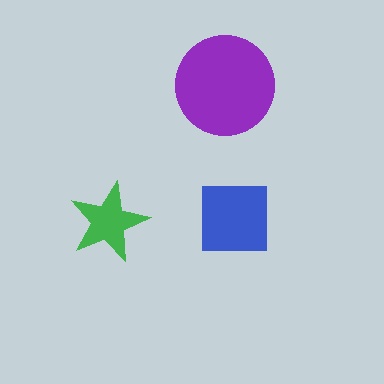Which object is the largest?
The purple circle.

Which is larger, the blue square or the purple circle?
The purple circle.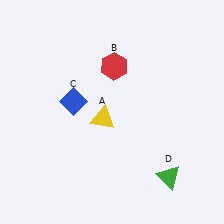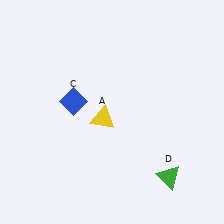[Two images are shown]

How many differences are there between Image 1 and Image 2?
There is 1 difference between the two images.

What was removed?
The red hexagon (B) was removed in Image 2.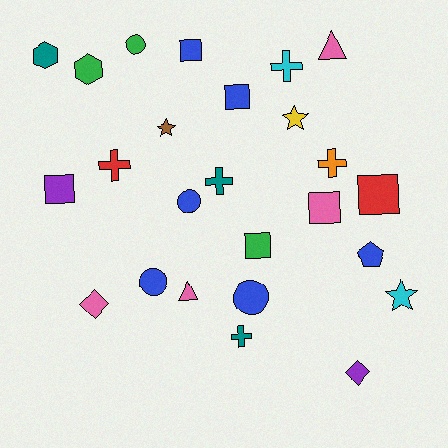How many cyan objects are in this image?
There are 2 cyan objects.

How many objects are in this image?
There are 25 objects.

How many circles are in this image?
There are 4 circles.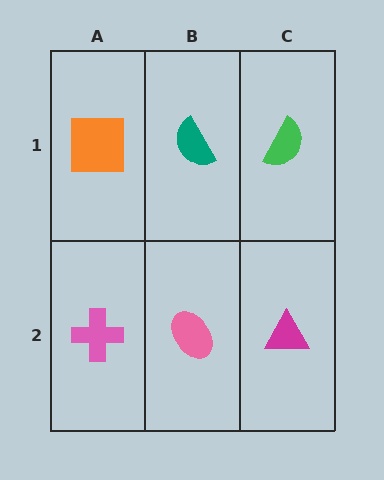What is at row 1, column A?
An orange square.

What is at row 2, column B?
A pink ellipse.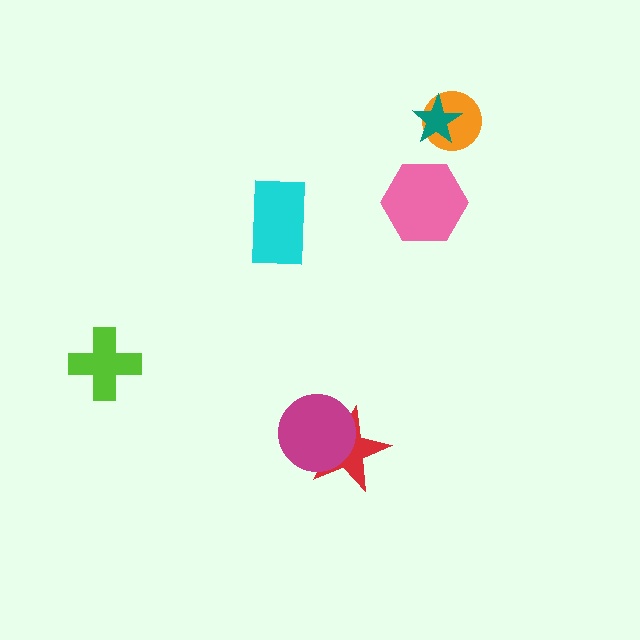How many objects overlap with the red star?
1 object overlaps with the red star.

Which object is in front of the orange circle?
The teal star is in front of the orange circle.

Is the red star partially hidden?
Yes, it is partially covered by another shape.